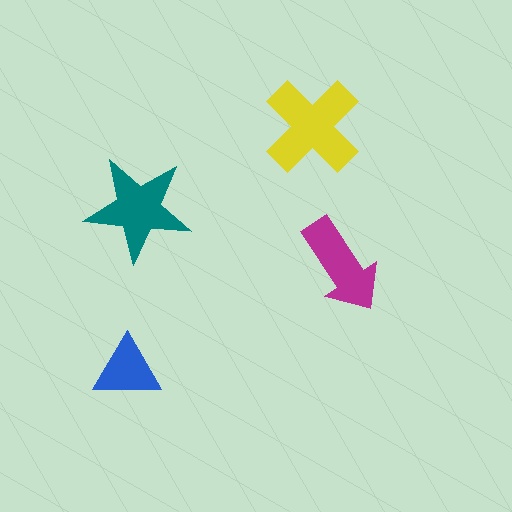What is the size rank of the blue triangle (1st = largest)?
4th.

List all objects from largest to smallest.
The yellow cross, the teal star, the magenta arrow, the blue triangle.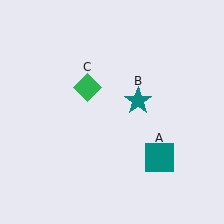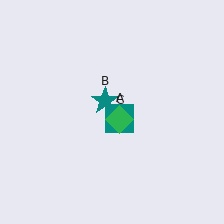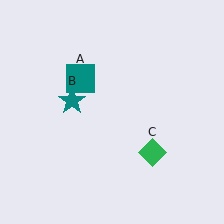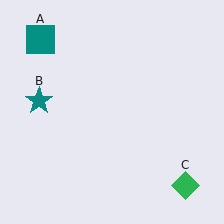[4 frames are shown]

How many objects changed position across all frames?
3 objects changed position: teal square (object A), teal star (object B), green diamond (object C).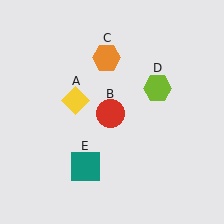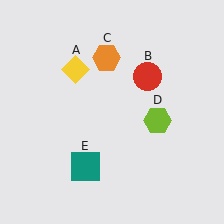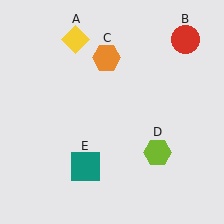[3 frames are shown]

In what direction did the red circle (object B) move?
The red circle (object B) moved up and to the right.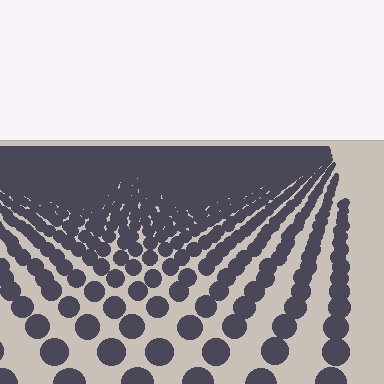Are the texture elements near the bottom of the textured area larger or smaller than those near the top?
Larger. Near the bottom, elements are closer to the viewer and appear at a bigger on-screen size.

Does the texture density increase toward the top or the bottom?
Density increases toward the top.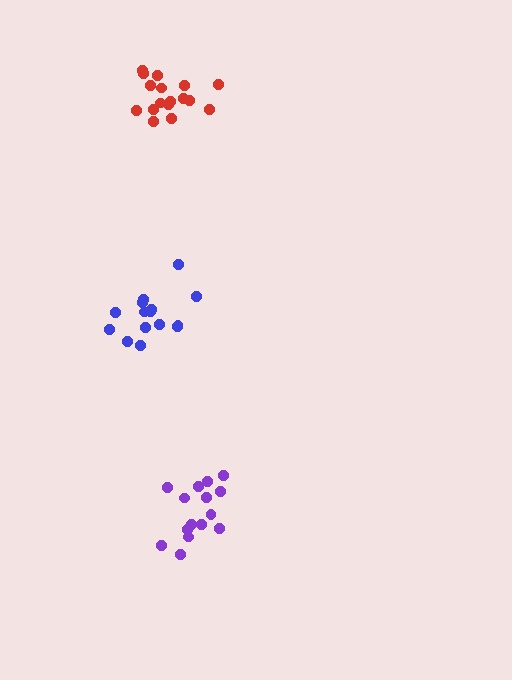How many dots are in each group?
Group 1: 15 dots, Group 2: 15 dots, Group 3: 17 dots (47 total).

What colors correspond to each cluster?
The clusters are colored: blue, purple, red.